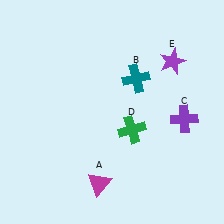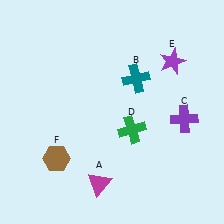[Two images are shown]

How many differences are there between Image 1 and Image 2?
There is 1 difference between the two images.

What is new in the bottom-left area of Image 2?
A brown hexagon (F) was added in the bottom-left area of Image 2.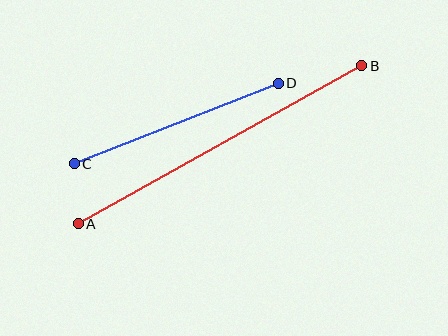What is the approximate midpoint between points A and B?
The midpoint is at approximately (220, 145) pixels.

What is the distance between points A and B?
The distance is approximately 325 pixels.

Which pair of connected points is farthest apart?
Points A and B are farthest apart.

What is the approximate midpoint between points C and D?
The midpoint is at approximately (176, 123) pixels.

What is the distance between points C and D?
The distance is approximately 219 pixels.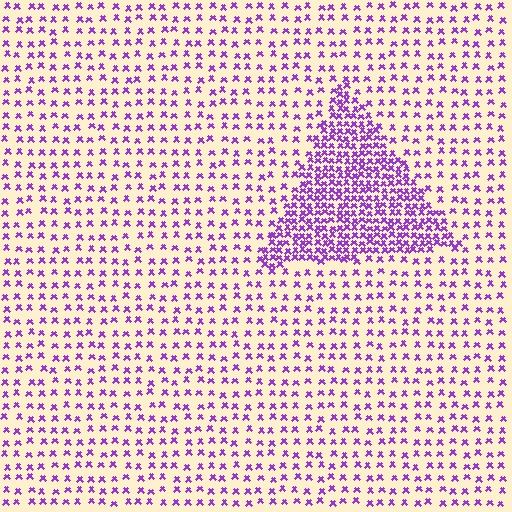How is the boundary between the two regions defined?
The boundary is defined by a change in element density (approximately 2.6x ratio). All elements are the same color, size, and shape.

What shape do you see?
I see a triangle.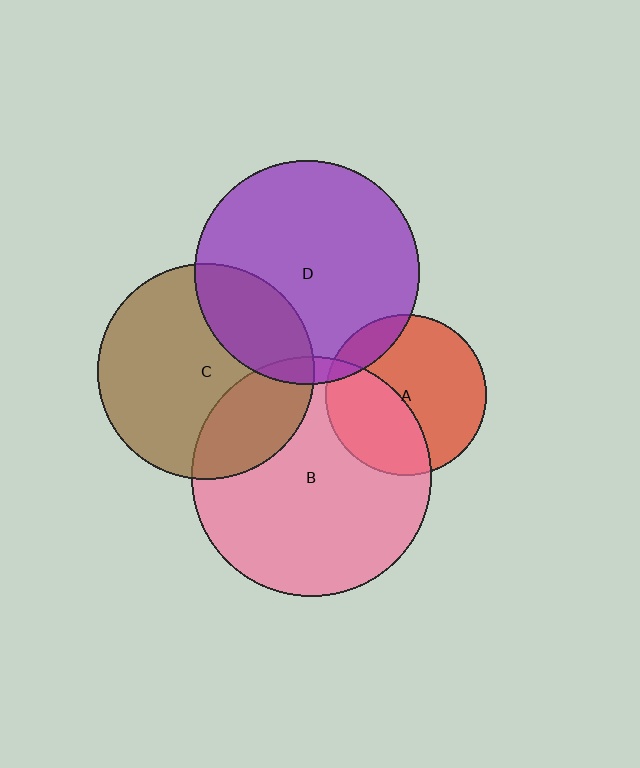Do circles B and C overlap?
Yes.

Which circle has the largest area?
Circle B (pink).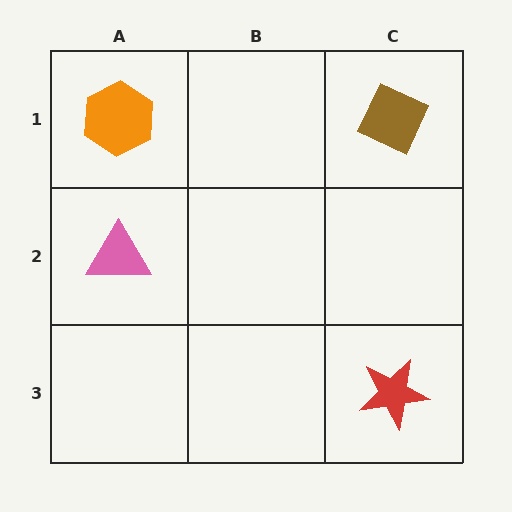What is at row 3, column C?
A red star.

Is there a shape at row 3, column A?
No, that cell is empty.